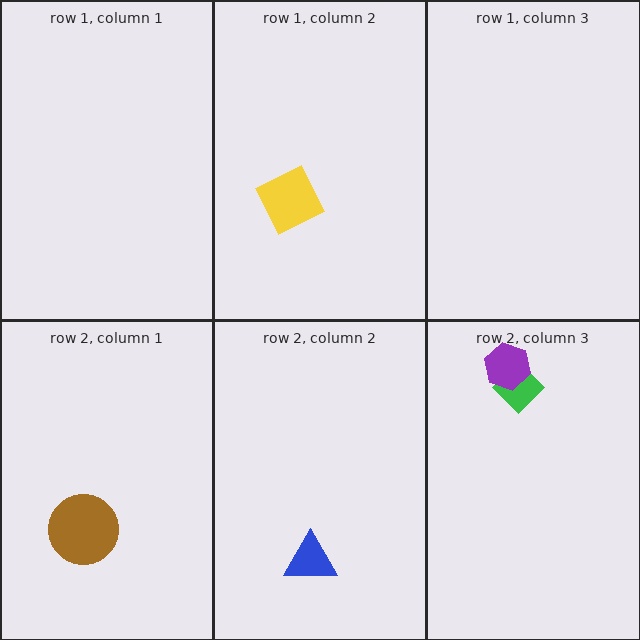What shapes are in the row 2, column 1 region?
The brown circle.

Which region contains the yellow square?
The row 1, column 2 region.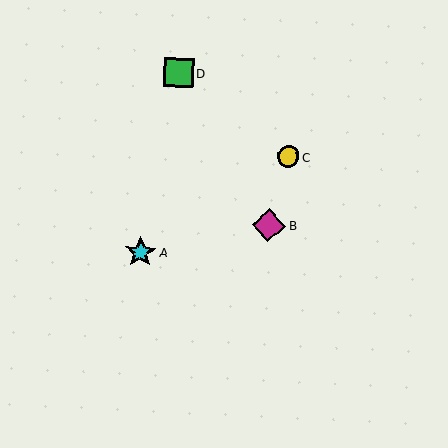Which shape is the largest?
The magenta diamond (labeled B) is the largest.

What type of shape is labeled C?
Shape C is a yellow circle.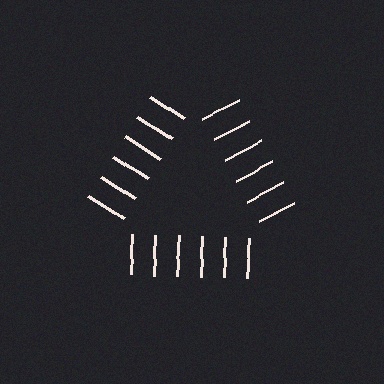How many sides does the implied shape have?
3 sides — the line-ends trace a triangle.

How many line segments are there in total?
18 — 6 along each of the 3 edges.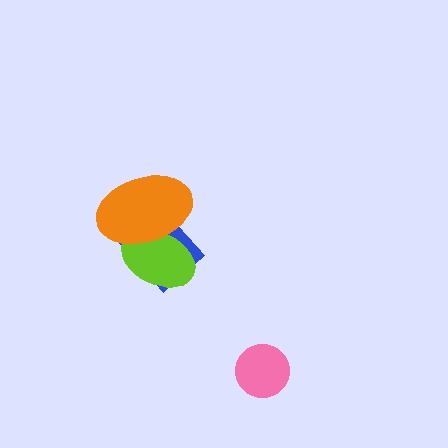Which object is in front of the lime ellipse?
The orange ellipse is in front of the lime ellipse.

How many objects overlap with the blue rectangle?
2 objects overlap with the blue rectangle.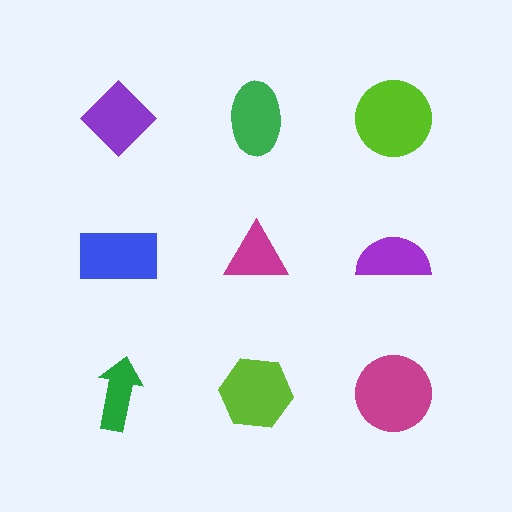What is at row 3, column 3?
A magenta circle.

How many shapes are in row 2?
3 shapes.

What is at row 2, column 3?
A purple semicircle.